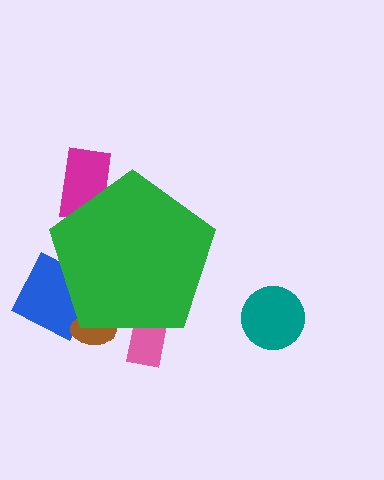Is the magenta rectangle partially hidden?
Yes, the magenta rectangle is partially hidden behind the green pentagon.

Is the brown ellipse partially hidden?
Yes, the brown ellipse is partially hidden behind the green pentagon.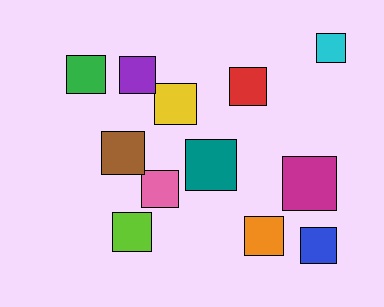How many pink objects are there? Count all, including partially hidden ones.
There is 1 pink object.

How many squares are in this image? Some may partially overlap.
There are 12 squares.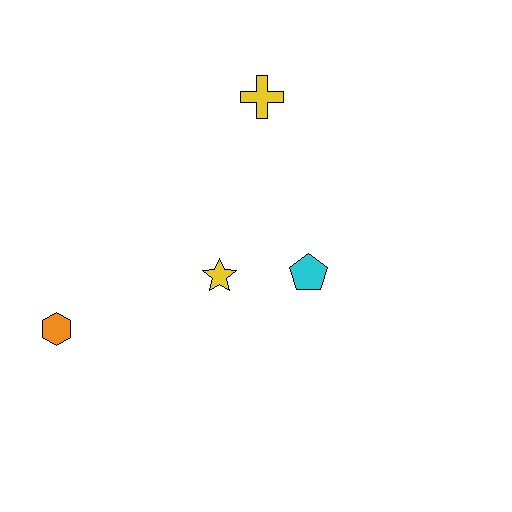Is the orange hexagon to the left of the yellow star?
Yes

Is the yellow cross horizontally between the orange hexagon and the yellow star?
No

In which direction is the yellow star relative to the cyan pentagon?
The yellow star is to the left of the cyan pentagon.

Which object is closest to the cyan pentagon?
The yellow star is closest to the cyan pentagon.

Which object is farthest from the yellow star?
The yellow cross is farthest from the yellow star.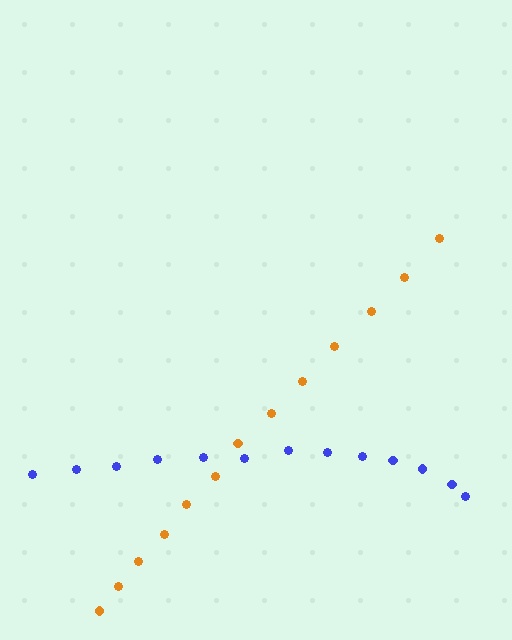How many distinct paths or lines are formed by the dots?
There are 2 distinct paths.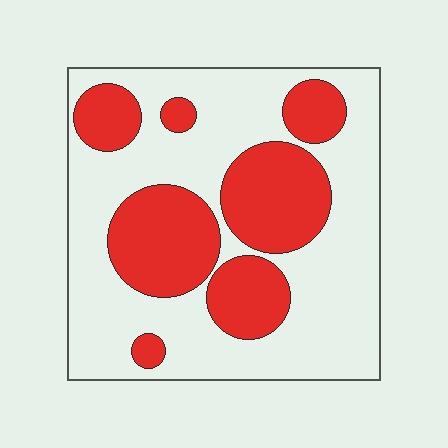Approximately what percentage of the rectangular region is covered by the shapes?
Approximately 35%.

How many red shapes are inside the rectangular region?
7.